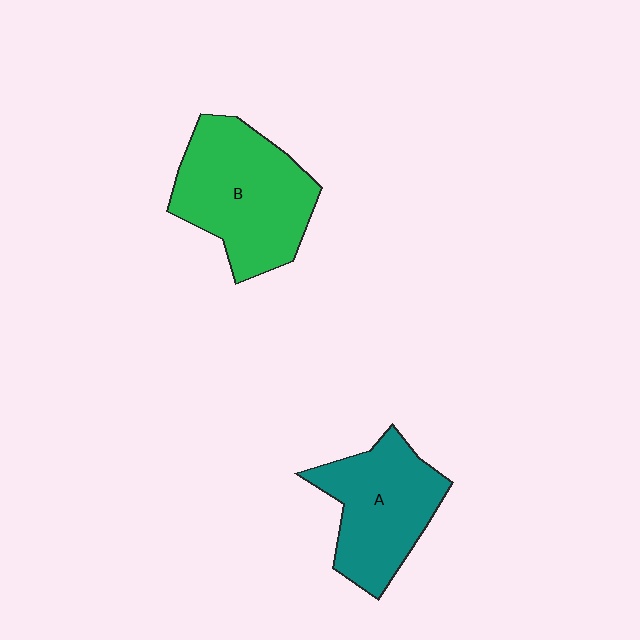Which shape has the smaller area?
Shape A (teal).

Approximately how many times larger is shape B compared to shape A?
Approximately 1.2 times.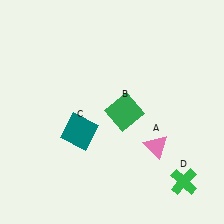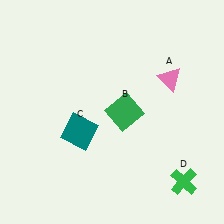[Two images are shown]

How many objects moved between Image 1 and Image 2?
1 object moved between the two images.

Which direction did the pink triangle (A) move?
The pink triangle (A) moved up.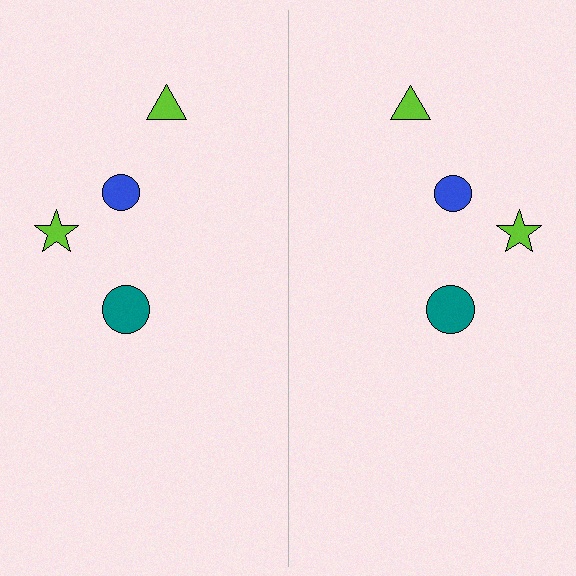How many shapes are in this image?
There are 8 shapes in this image.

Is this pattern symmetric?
Yes, this pattern has bilateral (reflection) symmetry.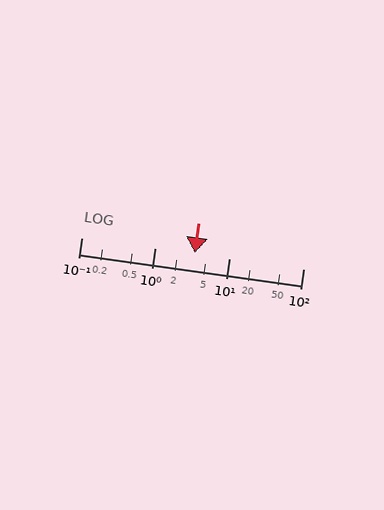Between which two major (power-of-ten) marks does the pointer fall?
The pointer is between 1 and 10.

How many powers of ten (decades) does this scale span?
The scale spans 3 decades, from 0.1 to 100.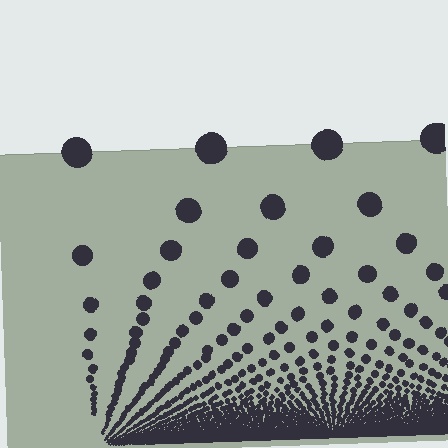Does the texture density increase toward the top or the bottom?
Density increases toward the bottom.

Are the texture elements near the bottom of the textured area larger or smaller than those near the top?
Smaller. The gradient is inverted — elements near the bottom are smaller and denser.